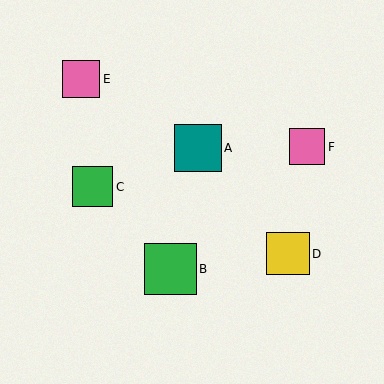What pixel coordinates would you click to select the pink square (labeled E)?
Click at (81, 79) to select the pink square E.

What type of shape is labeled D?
Shape D is a yellow square.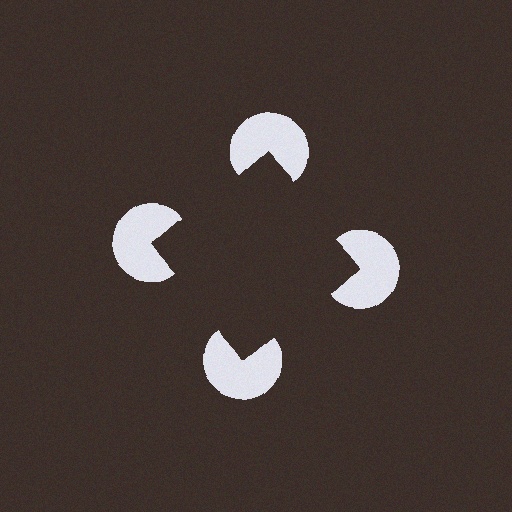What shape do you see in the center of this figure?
An illusory square — its edges are inferred from the aligned wedge cuts in the pac-man discs, not physically drawn.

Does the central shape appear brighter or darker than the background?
It typically appears slightly darker than the background, even though no actual brightness change is drawn.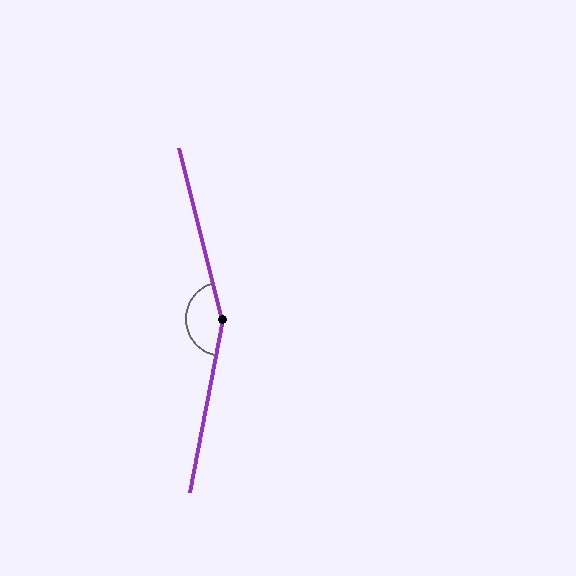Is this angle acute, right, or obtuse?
It is obtuse.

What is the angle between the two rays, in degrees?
Approximately 155 degrees.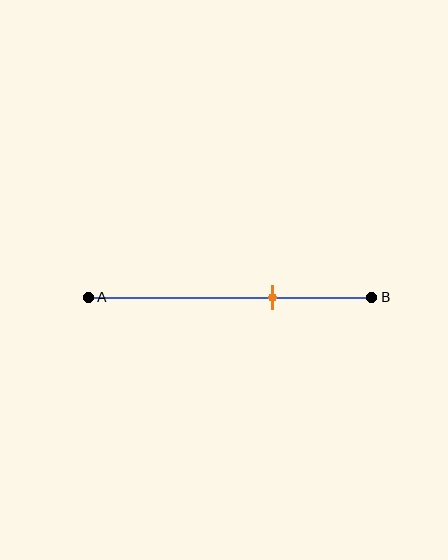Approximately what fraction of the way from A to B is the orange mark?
The orange mark is approximately 65% of the way from A to B.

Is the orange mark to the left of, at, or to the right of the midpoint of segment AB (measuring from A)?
The orange mark is to the right of the midpoint of segment AB.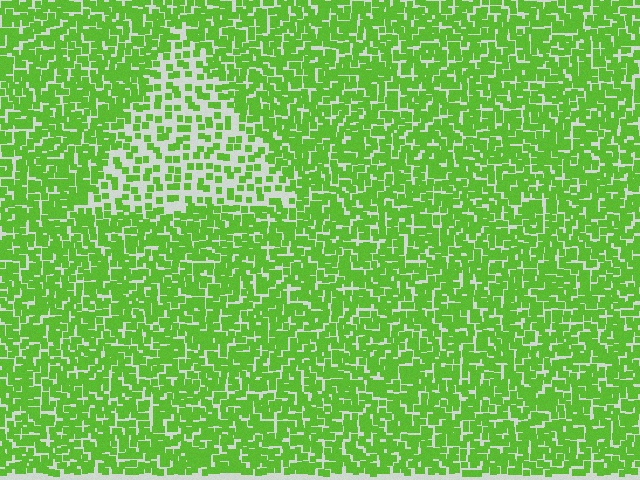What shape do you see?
I see a triangle.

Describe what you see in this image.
The image contains small lime elements arranged at two different densities. A triangle-shaped region is visible where the elements are less densely packed than the surrounding area.